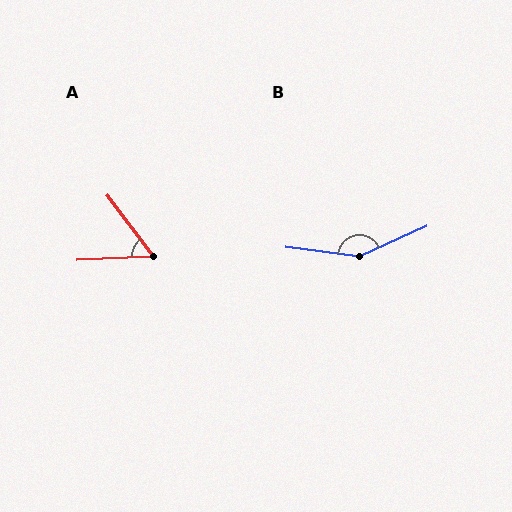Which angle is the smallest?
A, at approximately 55 degrees.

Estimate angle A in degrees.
Approximately 55 degrees.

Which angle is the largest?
B, at approximately 148 degrees.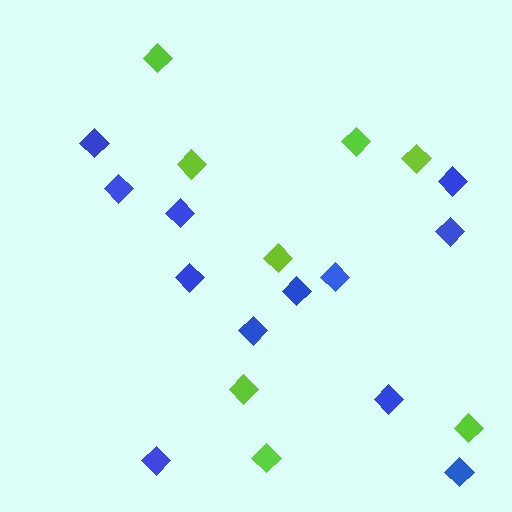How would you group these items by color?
There are 2 groups: one group of blue diamonds (12) and one group of lime diamonds (8).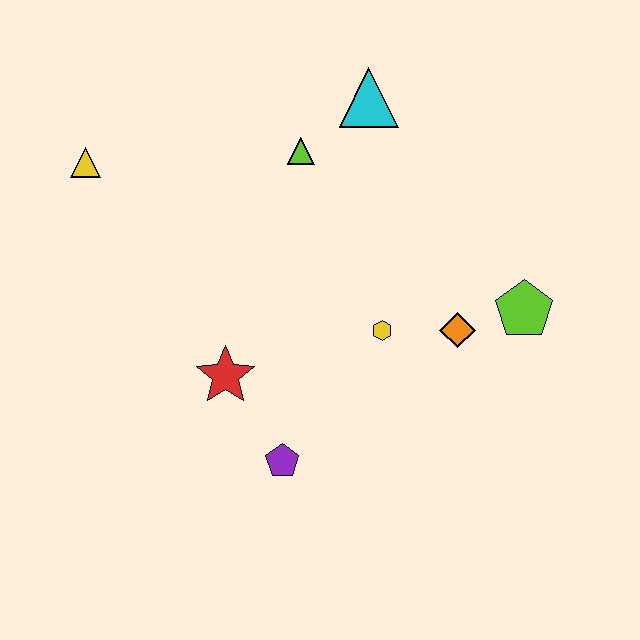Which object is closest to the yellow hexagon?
The orange diamond is closest to the yellow hexagon.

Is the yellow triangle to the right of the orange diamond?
No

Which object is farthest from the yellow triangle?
The lime pentagon is farthest from the yellow triangle.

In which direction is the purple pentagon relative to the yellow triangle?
The purple pentagon is below the yellow triangle.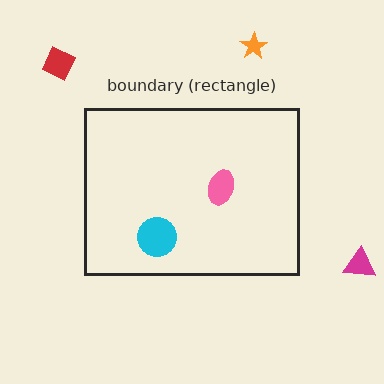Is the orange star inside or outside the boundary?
Outside.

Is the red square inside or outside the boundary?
Outside.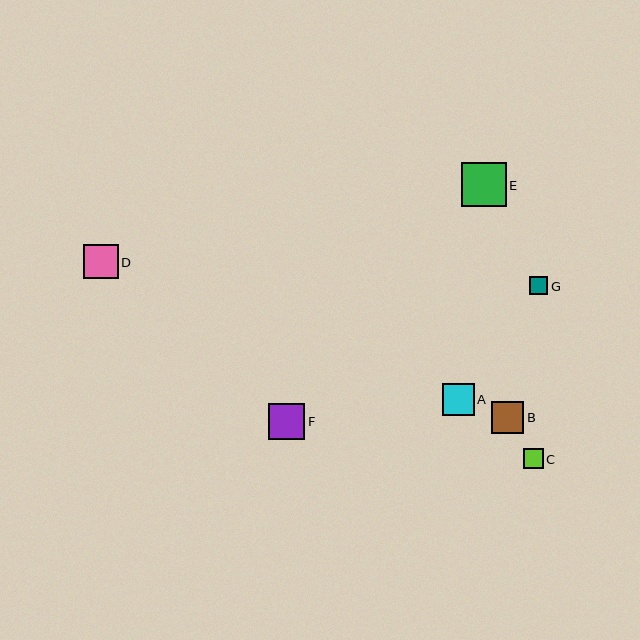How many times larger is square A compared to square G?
Square A is approximately 1.8 times the size of square G.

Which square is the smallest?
Square G is the smallest with a size of approximately 18 pixels.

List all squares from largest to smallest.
From largest to smallest: E, F, D, B, A, C, G.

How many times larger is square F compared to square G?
Square F is approximately 2.0 times the size of square G.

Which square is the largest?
Square E is the largest with a size of approximately 44 pixels.